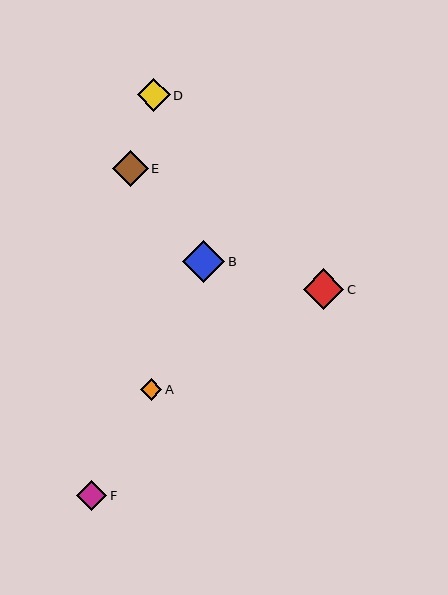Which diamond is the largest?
Diamond B is the largest with a size of approximately 42 pixels.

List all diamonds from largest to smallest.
From largest to smallest: B, C, E, D, F, A.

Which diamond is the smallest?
Diamond A is the smallest with a size of approximately 22 pixels.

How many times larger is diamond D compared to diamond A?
Diamond D is approximately 1.5 times the size of diamond A.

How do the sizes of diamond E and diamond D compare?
Diamond E and diamond D are approximately the same size.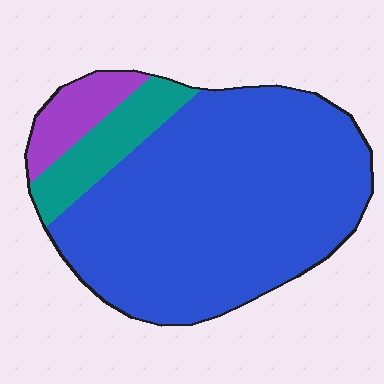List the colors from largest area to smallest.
From largest to smallest: blue, teal, purple.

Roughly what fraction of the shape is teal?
Teal takes up about one eighth (1/8) of the shape.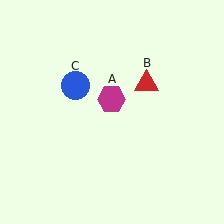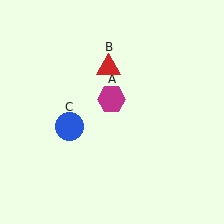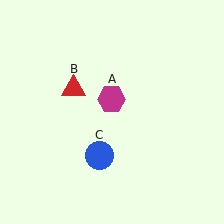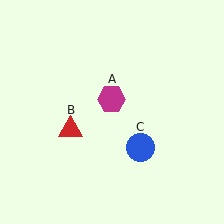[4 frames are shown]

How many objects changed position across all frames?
2 objects changed position: red triangle (object B), blue circle (object C).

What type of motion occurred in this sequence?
The red triangle (object B), blue circle (object C) rotated counterclockwise around the center of the scene.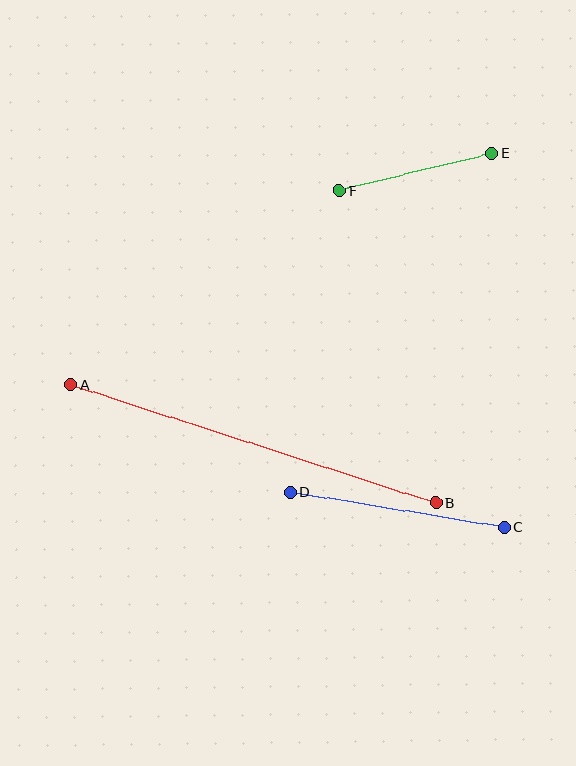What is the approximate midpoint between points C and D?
The midpoint is at approximately (397, 510) pixels.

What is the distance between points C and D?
The distance is approximately 216 pixels.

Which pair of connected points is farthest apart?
Points A and B are farthest apart.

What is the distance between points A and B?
The distance is approximately 384 pixels.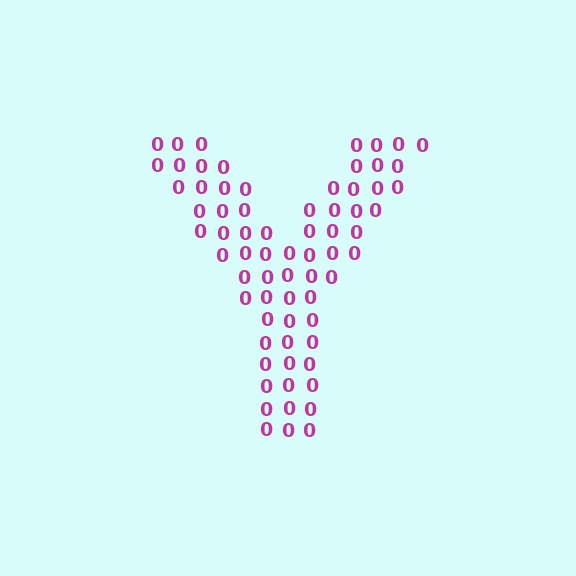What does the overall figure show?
The overall figure shows the letter Y.